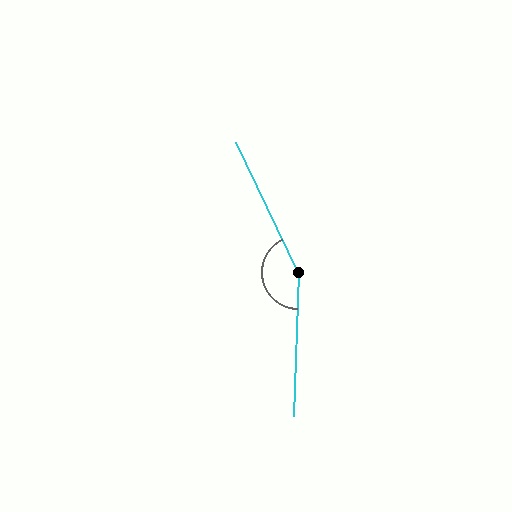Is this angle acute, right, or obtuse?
It is obtuse.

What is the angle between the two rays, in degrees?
Approximately 153 degrees.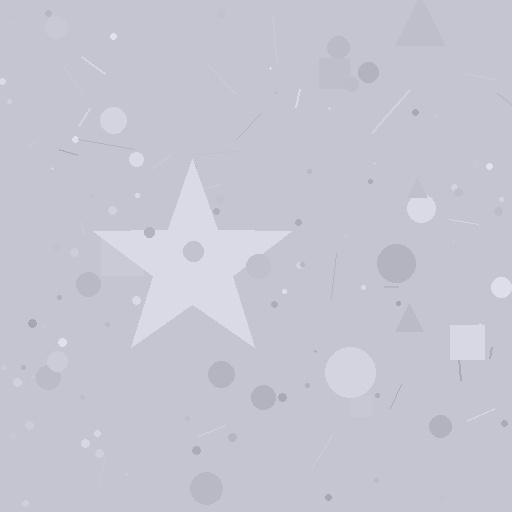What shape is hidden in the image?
A star is hidden in the image.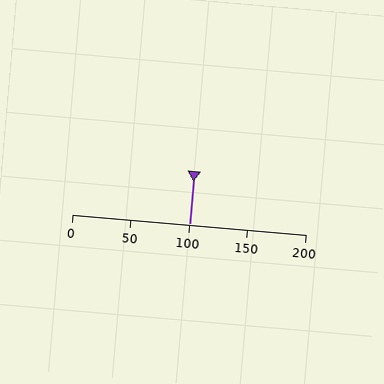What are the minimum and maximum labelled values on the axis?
The axis runs from 0 to 200.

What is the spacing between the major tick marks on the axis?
The major ticks are spaced 50 apart.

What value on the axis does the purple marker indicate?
The marker indicates approximately 100.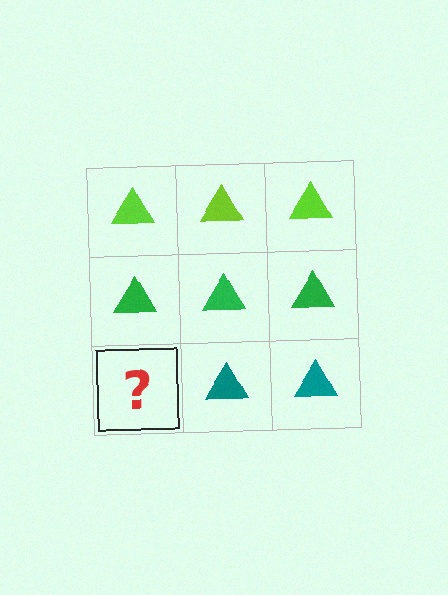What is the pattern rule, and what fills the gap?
The rule is that each row has a consistent color. The gap should be filled with a teal triangle.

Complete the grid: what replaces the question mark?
The question mark should be replaced with a teal triangle.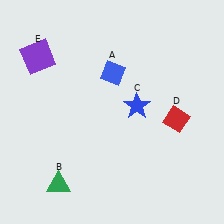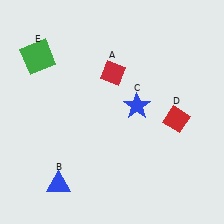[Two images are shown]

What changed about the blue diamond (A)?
In Image 1, A is blue. In Image 2, it changed to red.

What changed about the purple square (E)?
In Image 1, E is purple. In Image 2, it changed to green.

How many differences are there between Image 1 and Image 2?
There are 3 differences between the two images.